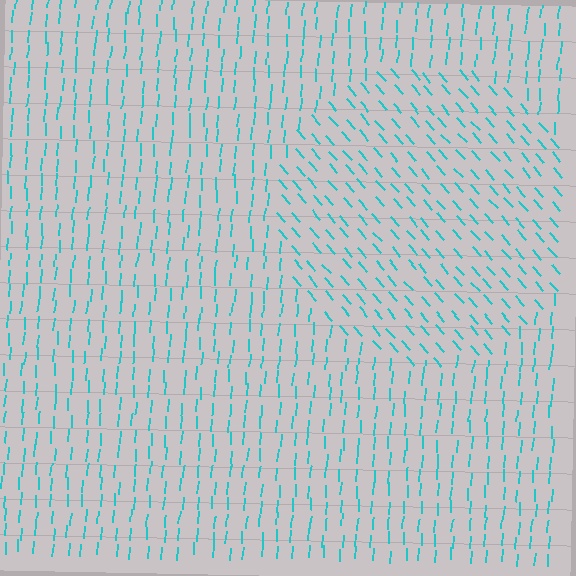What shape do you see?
I see a circle.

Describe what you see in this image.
The image is filled with small cyan line segments. A circle region in the image has lines oriented differently from the surrounding lines, creating a visible texture boundary.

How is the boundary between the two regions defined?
The boundary is defined purely by a change in line orientation (approximately 45 degrees difference). All lines are the same color and thickness.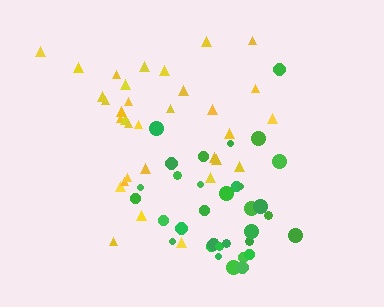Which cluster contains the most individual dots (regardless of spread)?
Green (34).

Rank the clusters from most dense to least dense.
green, yellow.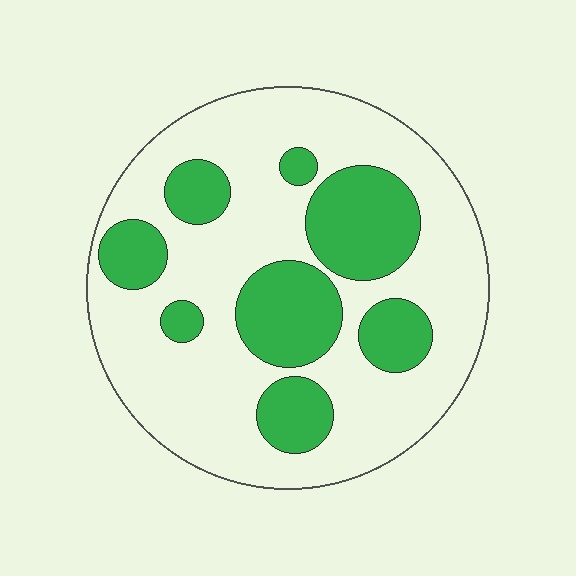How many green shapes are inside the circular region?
8.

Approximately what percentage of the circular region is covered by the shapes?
Approximately 30%.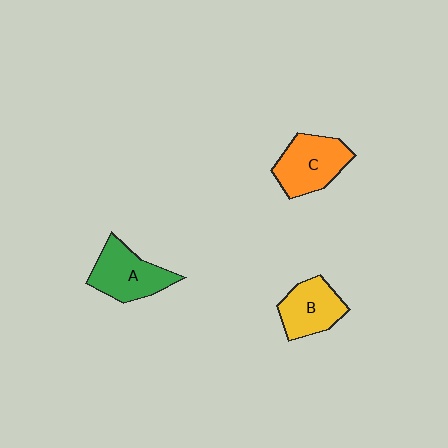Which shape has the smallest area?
Shape B (yellow).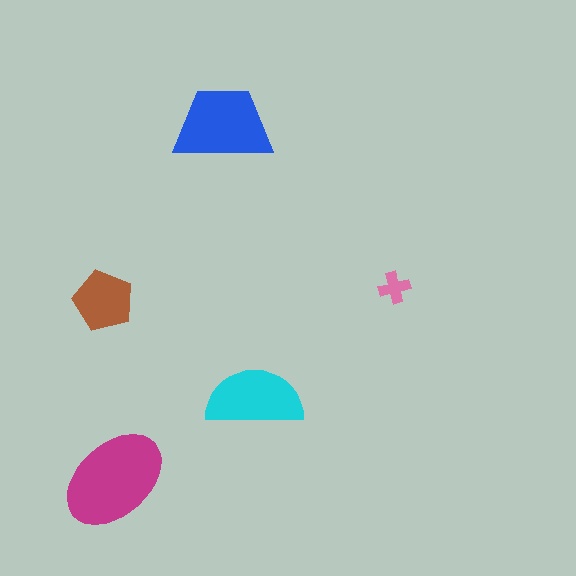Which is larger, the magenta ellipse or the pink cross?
The magenta ellipse.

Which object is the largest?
The magenta ellipse.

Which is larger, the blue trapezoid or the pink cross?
The blue trapezoid.